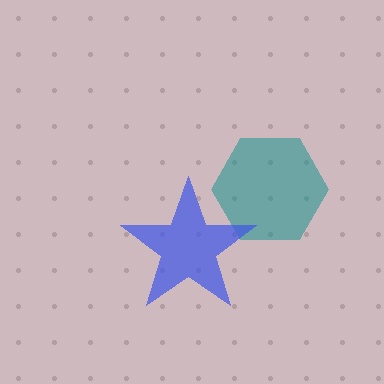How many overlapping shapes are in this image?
There are 2 overlapping shapes in the image.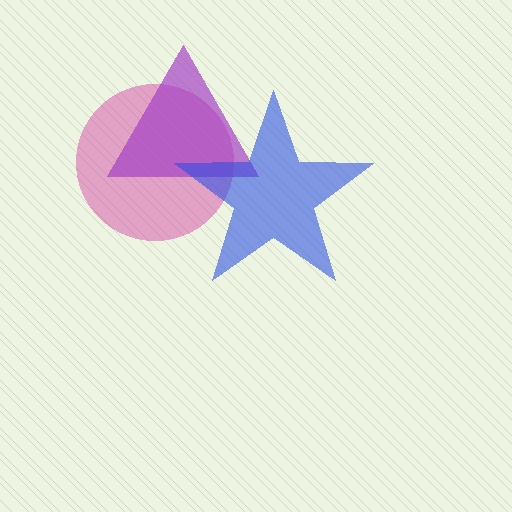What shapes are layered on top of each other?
The layered shapes are: a magenta circle, a purple triangle, a blue star.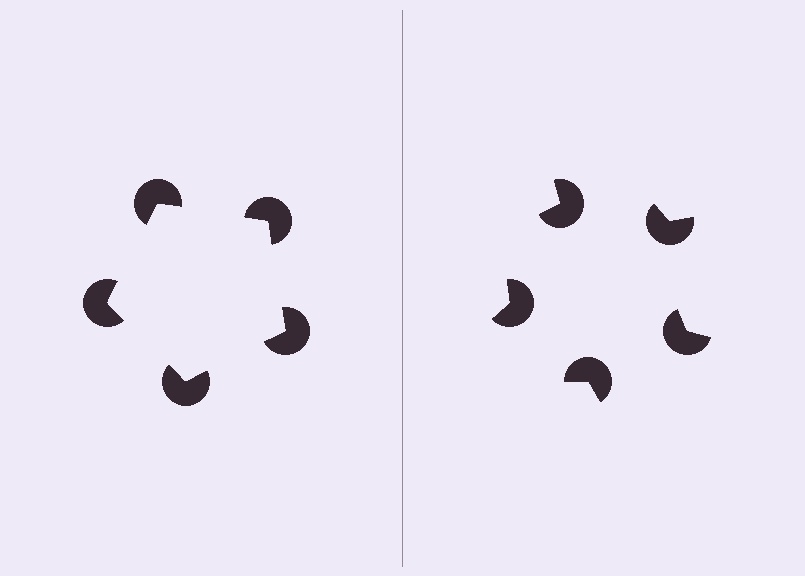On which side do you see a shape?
An illusory pentagon appears on the left side. On the right side the wedge cuts are rotated, so no coherent shape forms.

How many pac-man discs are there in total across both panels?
10 — 5 on each side.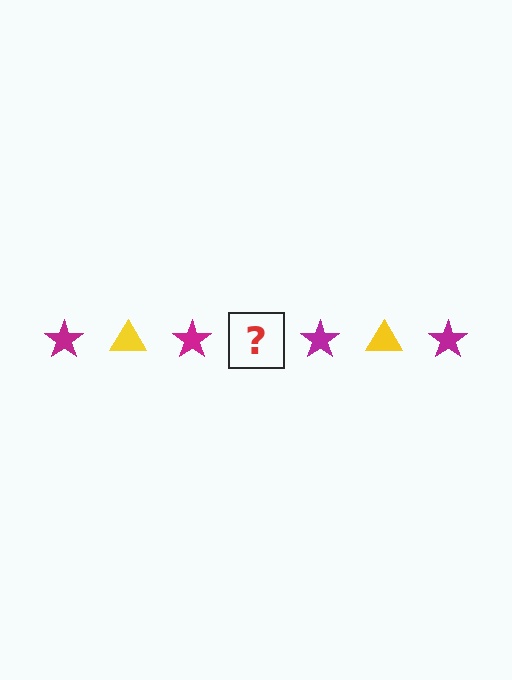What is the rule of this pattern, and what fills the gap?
The rule is that the pattern alternates between magenta star and yellow triangle. The gap should be filled with a yellow triangle.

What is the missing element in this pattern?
The missing element is a yellow triangle.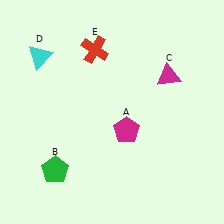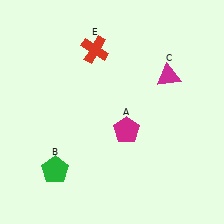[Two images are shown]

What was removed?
The cyan triangle (D) was removed in Image 2.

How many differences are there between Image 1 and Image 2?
There is 1 difference between the two images.